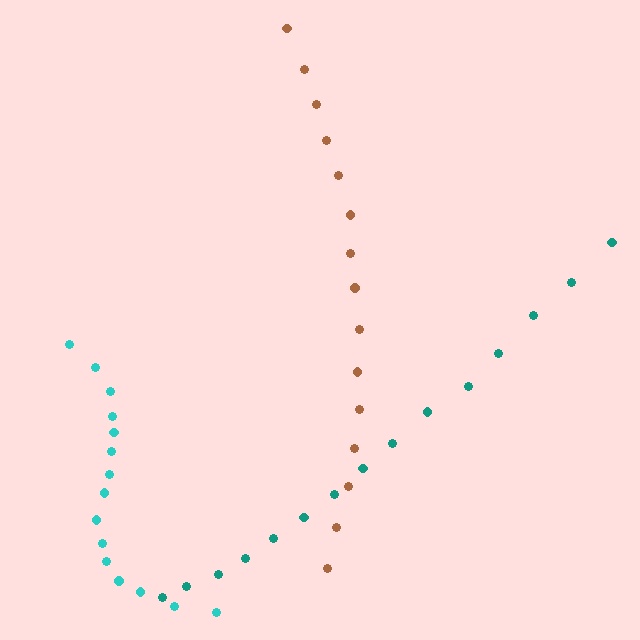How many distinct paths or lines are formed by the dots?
There are 3 distinct paths.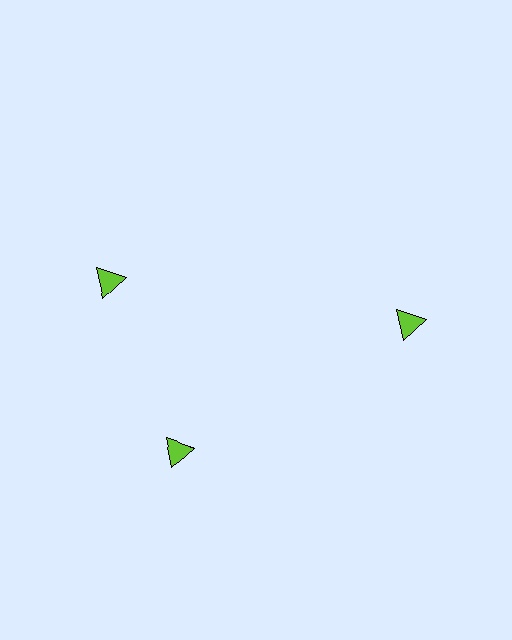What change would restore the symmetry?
The symmetry would be restored by rotating it back into even spacing with its neighbors so that all 3 triangles sit at equal angles and equal distance from the center.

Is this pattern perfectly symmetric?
No. The 3 lime triangles are arranged in a ring, but one element near the 11 o'clock position is rotated out of alignment along the ring, breaking the 3-fold rotational symmetry.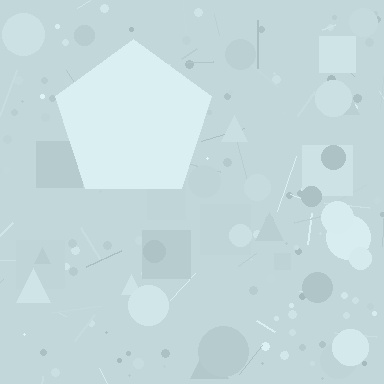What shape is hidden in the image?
A pentagon is hidden in the image.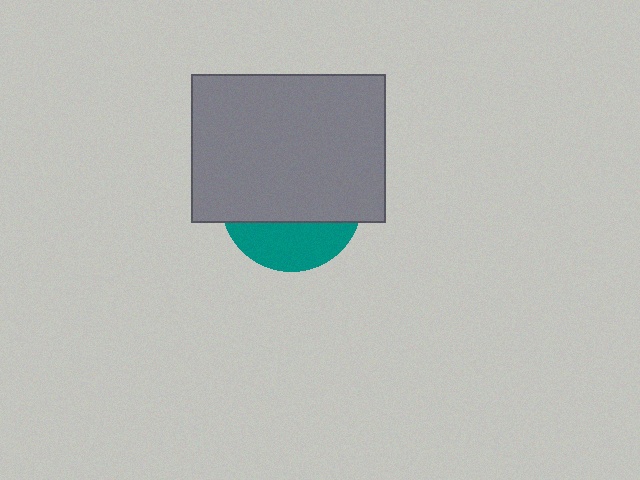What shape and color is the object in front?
The object in front is a gray rectangle.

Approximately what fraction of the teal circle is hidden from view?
Roughly 70% of the teal circle is hidden behind the gray rectangle.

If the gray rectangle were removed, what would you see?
You would see the complete teal circle.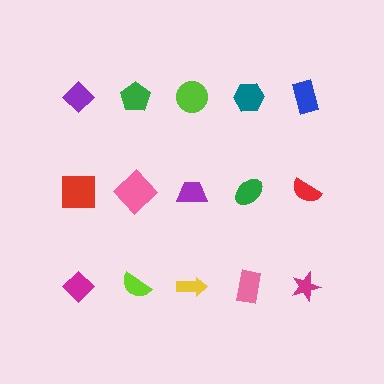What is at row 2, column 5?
A red semicircle.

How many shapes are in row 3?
5 shapes.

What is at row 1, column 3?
A lime circle.